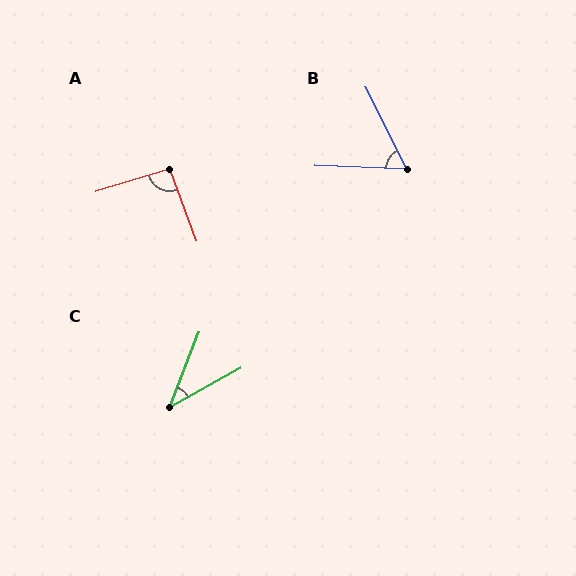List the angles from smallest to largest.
C (40°), B (61°), A (94°).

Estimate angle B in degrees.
Approximately 61 degrees.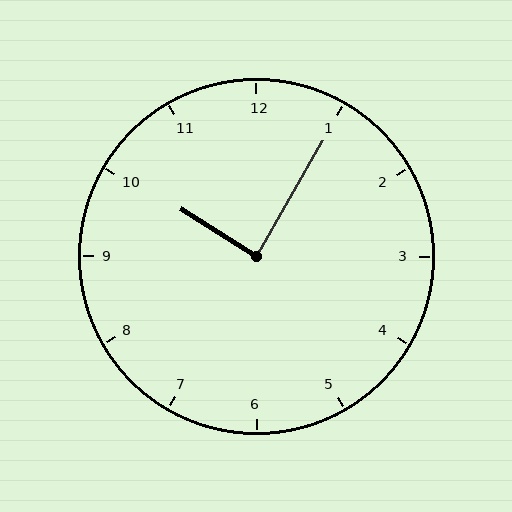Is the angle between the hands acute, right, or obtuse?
It is right.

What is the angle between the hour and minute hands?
Approximately 88 degrees.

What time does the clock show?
10:05.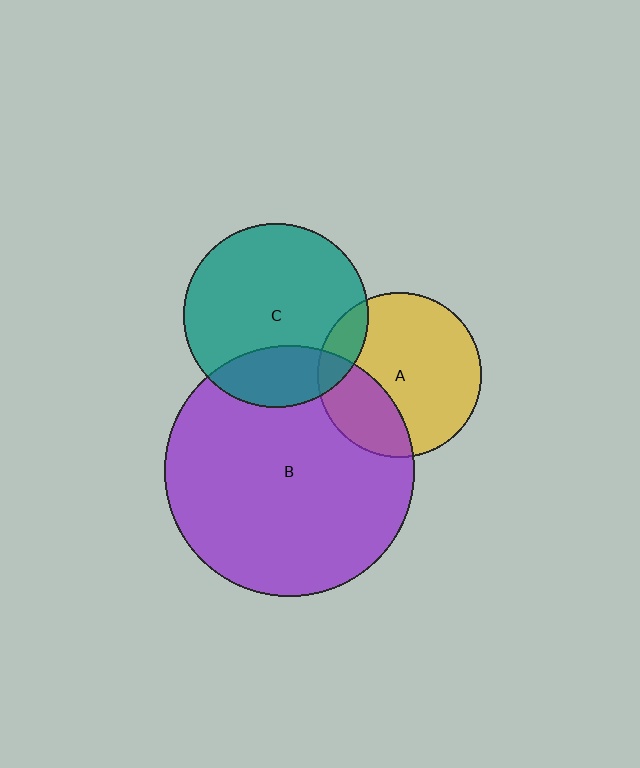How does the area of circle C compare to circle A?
Approximately 1.3 times.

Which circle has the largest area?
Circle B (purple).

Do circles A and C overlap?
Yes.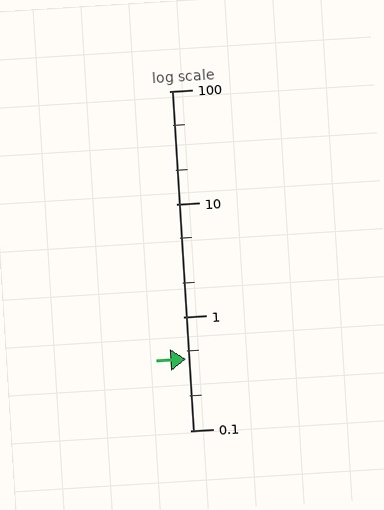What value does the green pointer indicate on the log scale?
The pointer indicates approximately 0.43.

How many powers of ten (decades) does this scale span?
The scale spans 3 decades, from 0.1 to 100.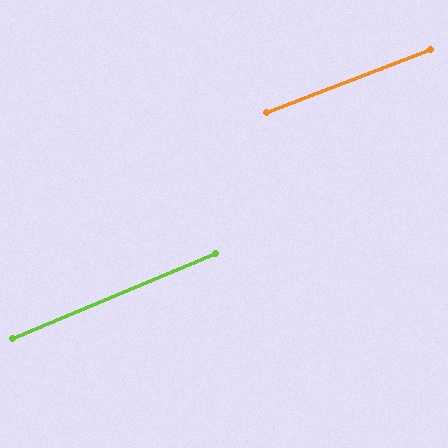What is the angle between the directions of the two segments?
Approximately 2 degrees.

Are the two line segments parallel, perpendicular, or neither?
Parallel — their directions differ by only 1.8°.